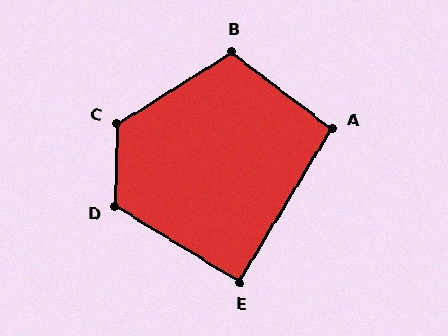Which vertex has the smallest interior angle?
E, at approximately 90 degrees.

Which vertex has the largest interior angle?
C, at approximately 123 degrees.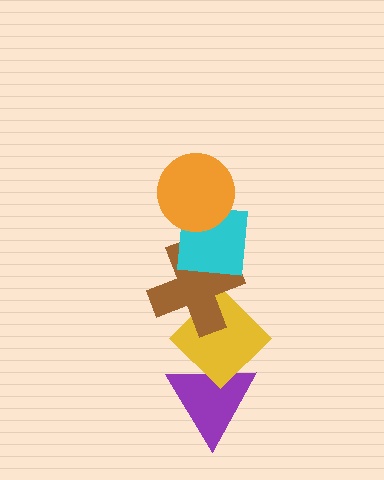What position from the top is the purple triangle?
The purple triangle is 5th from the top.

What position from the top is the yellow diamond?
The yellow diamond is 4th from the top.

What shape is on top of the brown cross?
The cyan square is on top of the brown cross.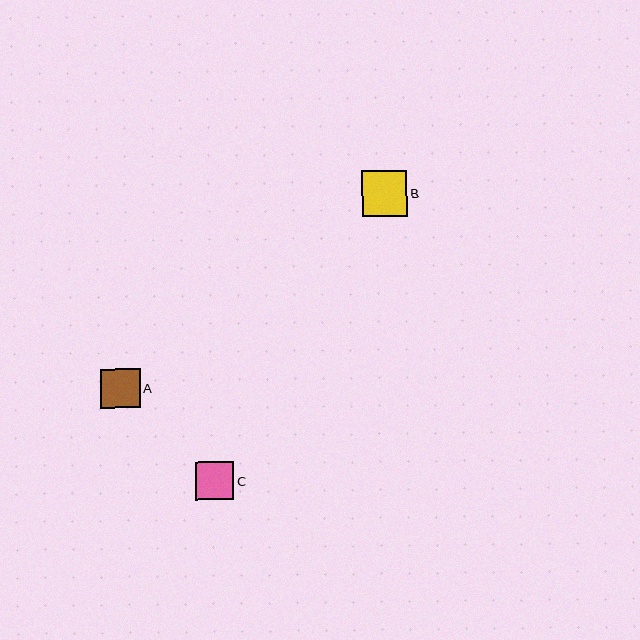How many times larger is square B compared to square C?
Square B is approximately 1.2 times the size of square C.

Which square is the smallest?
Square C is the smallest with a size of approximately 38 pixels.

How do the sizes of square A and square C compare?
Square A and square C are approximately the same size.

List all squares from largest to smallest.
From largest to smallest: B, A, C.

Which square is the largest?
Square B is the largest with a size of approximately 45 pixels.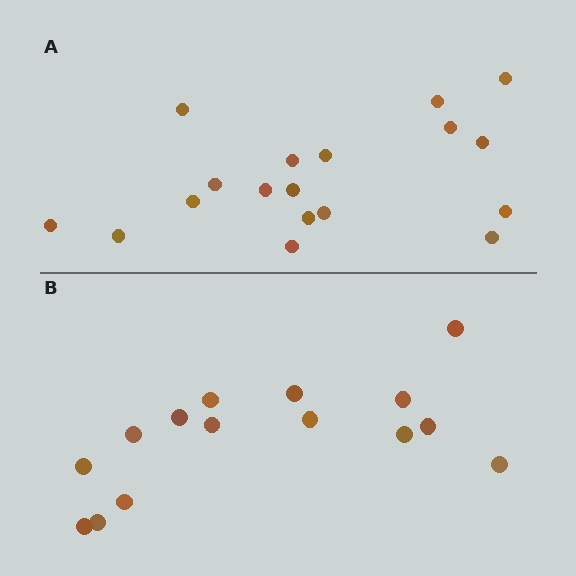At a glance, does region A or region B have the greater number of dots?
Region A (the top region) has more dots.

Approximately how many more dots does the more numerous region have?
Region A has just a few more — roughly 2 or 3 more dots than region B.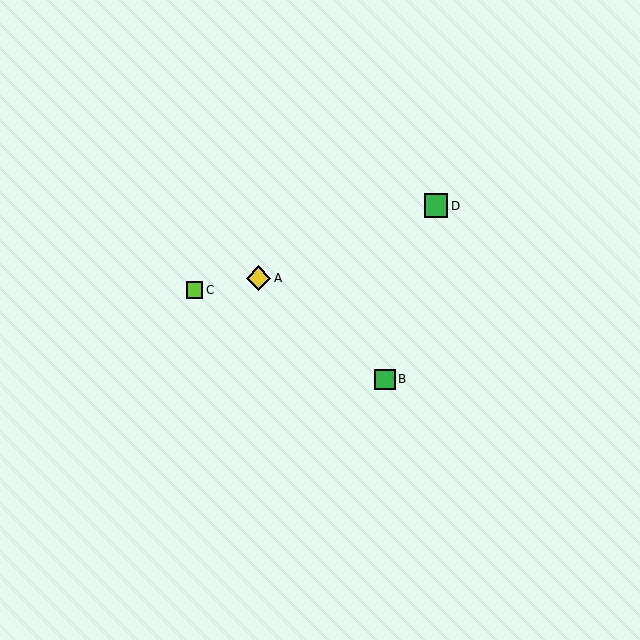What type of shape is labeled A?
Shape A is a yellow diamond.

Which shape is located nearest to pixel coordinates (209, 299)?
The lime square (labeled C) at (195, 290) is nearest to that location.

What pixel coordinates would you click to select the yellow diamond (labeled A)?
Click at (258, 278) to select the yellow diamond A.